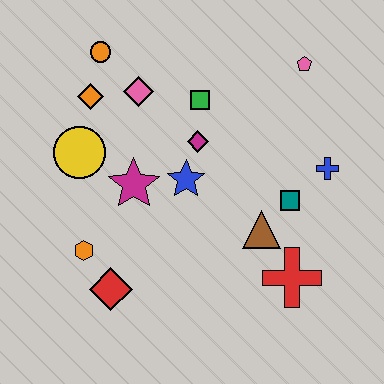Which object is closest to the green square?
The magenta diamond is closest to the green square.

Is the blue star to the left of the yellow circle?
No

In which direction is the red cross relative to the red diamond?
The red cross is to the right of the red diamond.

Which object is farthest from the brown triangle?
The orange circle is farthest from the brown triangle.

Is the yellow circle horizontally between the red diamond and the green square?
No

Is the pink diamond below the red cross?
No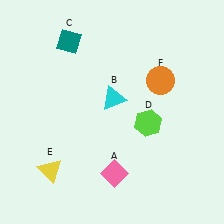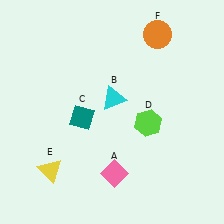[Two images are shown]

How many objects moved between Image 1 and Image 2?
2 objects moved between the two images.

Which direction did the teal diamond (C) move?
The teal diamond (C) moved down.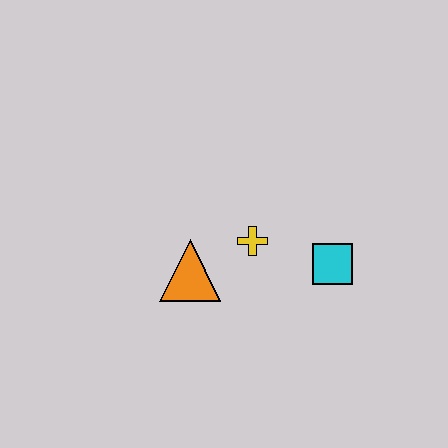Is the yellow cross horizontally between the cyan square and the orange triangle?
Yes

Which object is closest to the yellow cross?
The orange triangle is closest to the yellow cross.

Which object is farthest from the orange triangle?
The cyan square is farthest from the orange triangle.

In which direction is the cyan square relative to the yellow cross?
The cyan square is to the right of the yellow cross.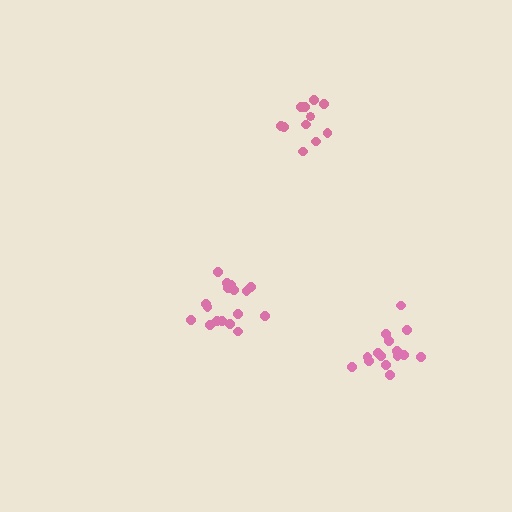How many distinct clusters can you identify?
There are 3 distinct clusters.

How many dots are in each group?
Group 1: 17 dots, Group 2: 11 dots, Group 3: 15 dots (43 total).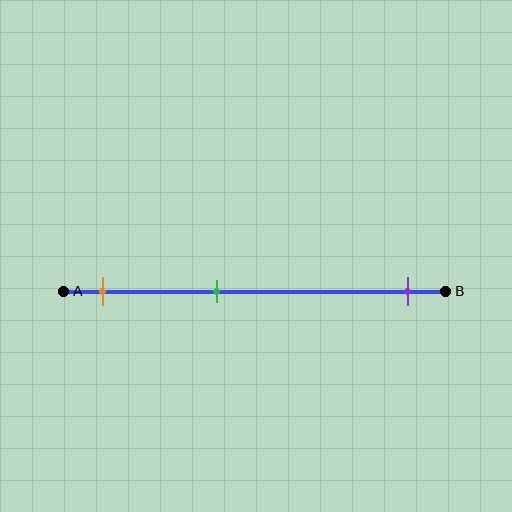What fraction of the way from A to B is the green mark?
The green mark is approximately 40% (0.4) of the way from A to B.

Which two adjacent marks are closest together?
The orange and green marks are the closest adjacent pair.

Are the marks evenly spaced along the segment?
No, the marks are not evenly spaced.